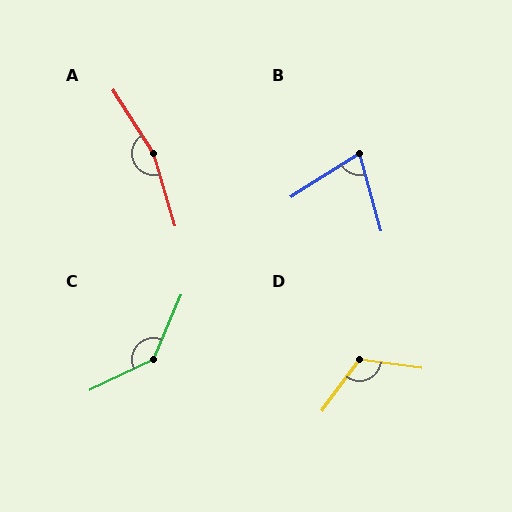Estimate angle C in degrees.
Approximately 138 degrees.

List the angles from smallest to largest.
B (73°), D (118°), C (138°), A (164°).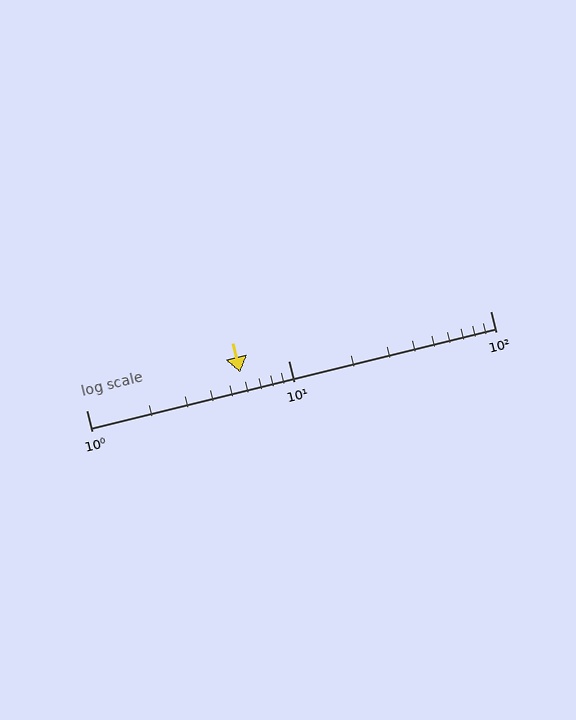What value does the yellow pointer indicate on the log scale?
The pointer indicates approximately 5.8.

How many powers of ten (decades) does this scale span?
The scale spans 2 decades, from 1 to 100.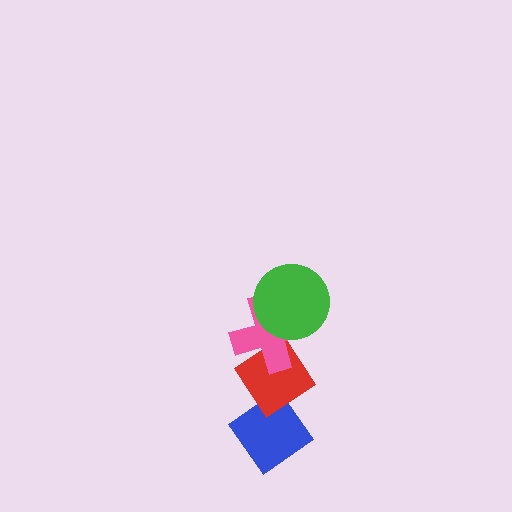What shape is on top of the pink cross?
The green circle is on top of the pink cross.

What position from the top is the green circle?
The green circle is 1st from the top.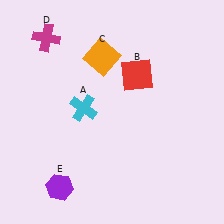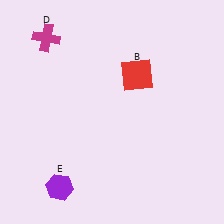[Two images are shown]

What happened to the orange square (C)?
The orange square (C) was removed in Image 2. It was in the top-left area of Image 1.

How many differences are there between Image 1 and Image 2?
There are 2 differences between the two images.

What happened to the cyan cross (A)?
The cyan cross (A) was removed in Image 2. It was in the top-left area of Image 1.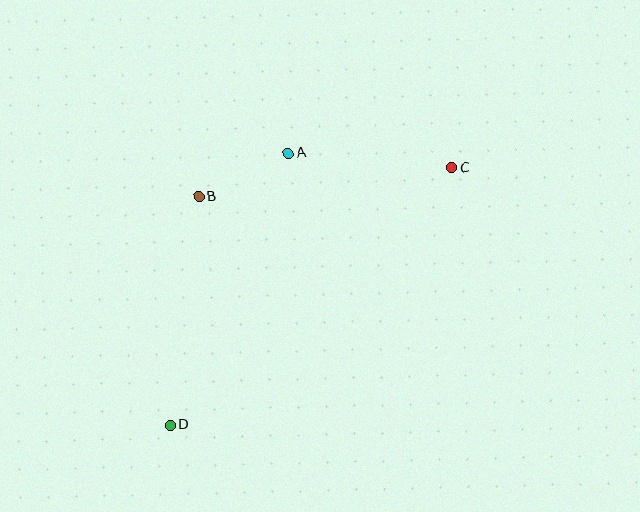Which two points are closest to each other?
Points A and B are closest to each other.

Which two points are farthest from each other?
Points C and D are farthest from each other.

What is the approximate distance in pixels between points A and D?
The distance between A and D is approximately 297 pixels.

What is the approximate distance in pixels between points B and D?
The distance between B and D is approximately 231 pixels.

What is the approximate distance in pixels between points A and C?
The distance between A and C is approximately 164 pixels.